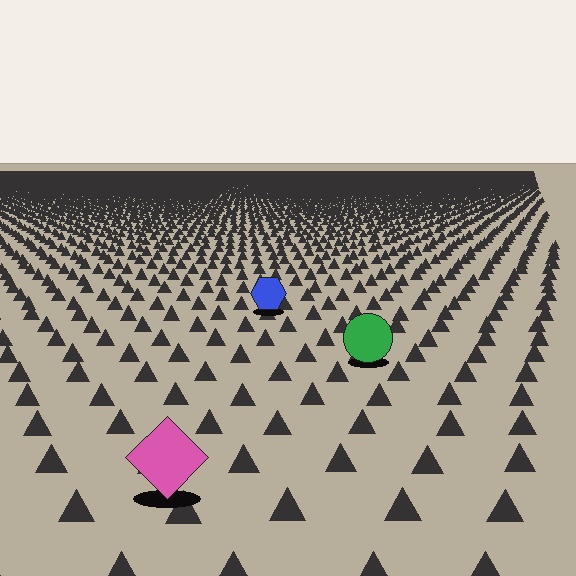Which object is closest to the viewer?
The pink diamond is closest. The texture marks near it are larger and more spread out.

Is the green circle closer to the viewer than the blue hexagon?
Yes. The green circle is closer — you can tell from the texture gradient: the ground texture is coarser near it.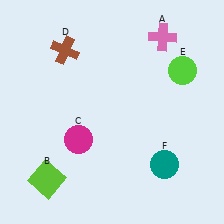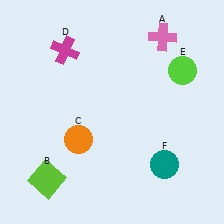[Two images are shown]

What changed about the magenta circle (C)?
In Image 1, C is magenta. In Image 2, it changed to orange.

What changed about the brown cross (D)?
In Image 1, D is brown. In Image 2, it changed to magenta.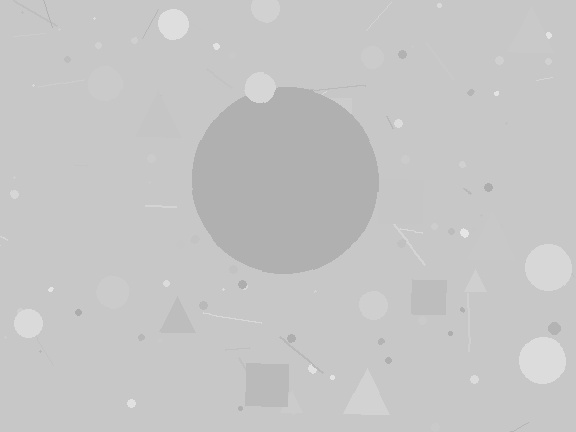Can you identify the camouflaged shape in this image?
The camouflaged shape is a circle.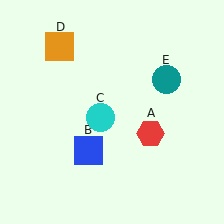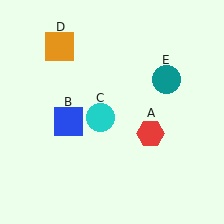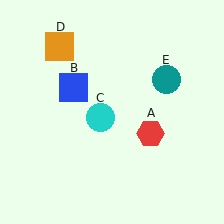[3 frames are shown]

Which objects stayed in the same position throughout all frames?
Red hexagon (object A) and cyan circle (object C) and orange square (object D) and teal circle (object E) remained stationary.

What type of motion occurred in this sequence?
The blue square (object B) rotated clockwise around the center of the scene.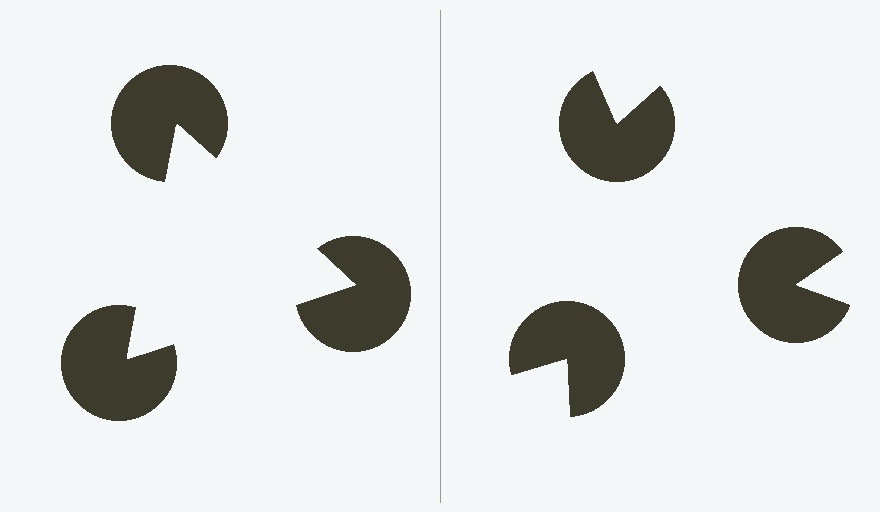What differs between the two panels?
The pac-man discs are positioned identically on both sides; only the wedge orientations differ. On the left they align to a triangle; on the right they are misaligned.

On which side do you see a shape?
An illusory triangle appears on the left side. On the right side the wedge cuts are rotated, so no coherent shape forms.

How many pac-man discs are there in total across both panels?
6 — 3 on each side.